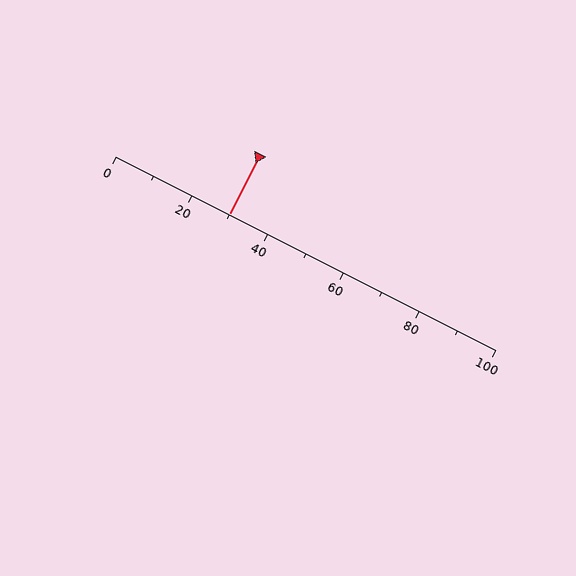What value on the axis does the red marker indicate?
The marker indicates approximately 30.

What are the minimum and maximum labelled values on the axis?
The axis runs from 0 to 100.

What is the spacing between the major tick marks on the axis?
The major ticks are spaced 20 apart.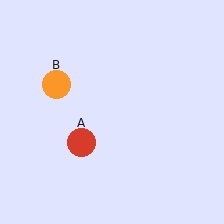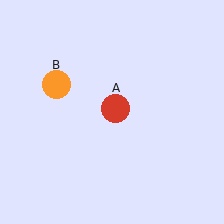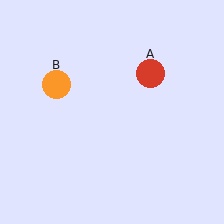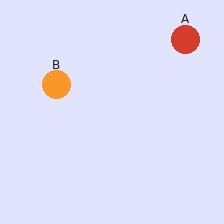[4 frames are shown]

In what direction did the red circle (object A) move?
The red circle (object A) moved up and to the right.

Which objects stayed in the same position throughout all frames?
Orange circle (object B) remained stationary.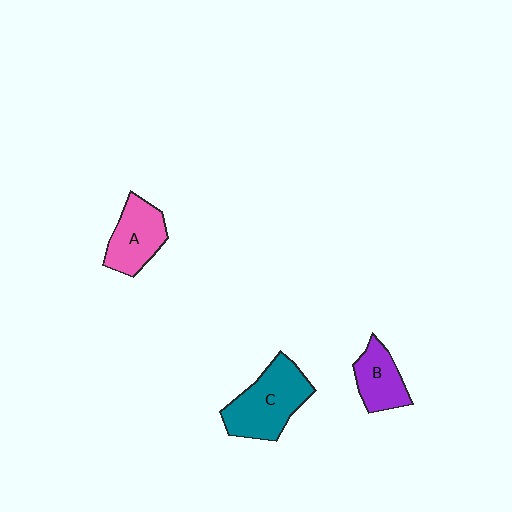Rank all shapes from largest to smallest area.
From largest to smallest: C (teal), A (pink), B (purple).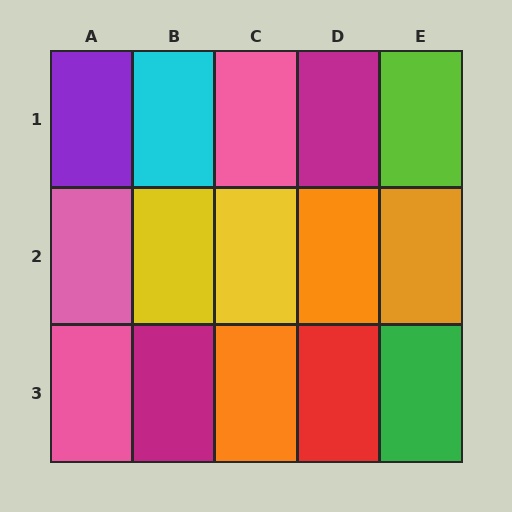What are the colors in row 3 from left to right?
Pink, magenta, orange, red, green.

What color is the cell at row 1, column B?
Cyan.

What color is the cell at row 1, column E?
Lime.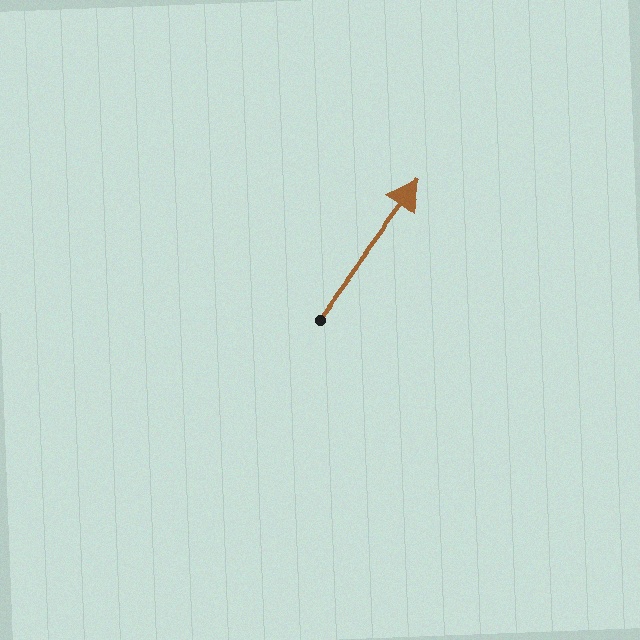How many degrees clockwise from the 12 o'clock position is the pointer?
Approximately 37 degrees.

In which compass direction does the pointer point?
Northeast.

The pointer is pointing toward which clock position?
Roughly 1 o'clock.